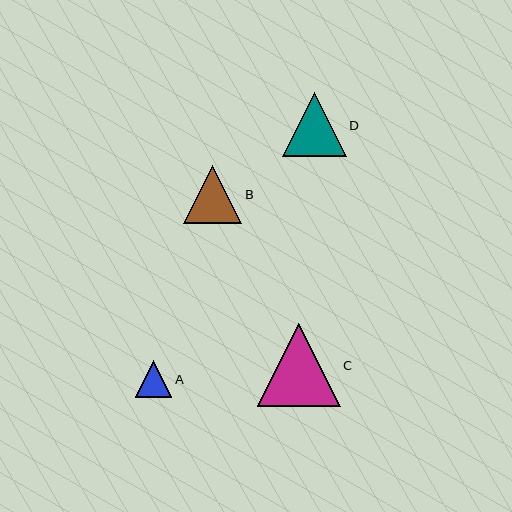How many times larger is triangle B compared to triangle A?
Triangle B is approximately 1.6 times the size of triangle A.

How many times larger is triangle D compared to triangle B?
Triangle D is approximately 1.1 times the size of triangle B.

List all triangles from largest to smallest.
From largest to smallest: C, D, B, A.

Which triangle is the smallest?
Triangle A is the smallest with a size of approximately 37 pixels.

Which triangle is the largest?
Triangle C is the largest with a size of approximately 83 pixels.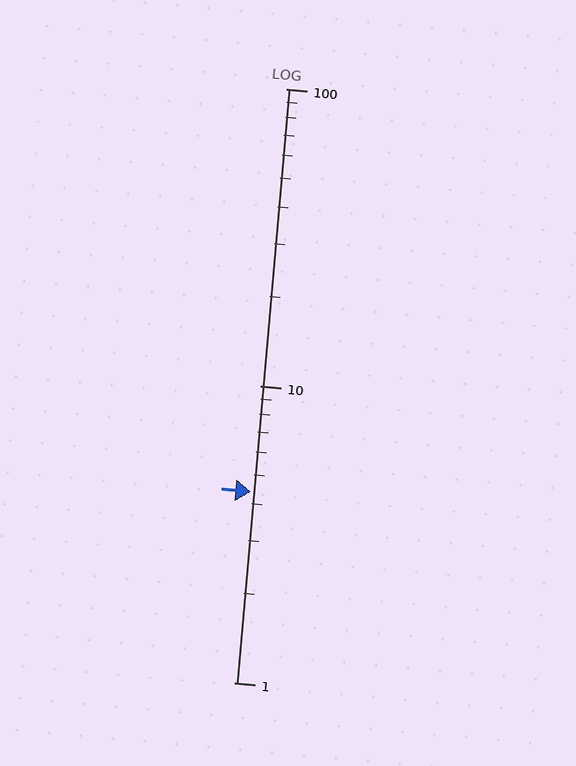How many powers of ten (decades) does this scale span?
The scale spans 2 decades, from 1 to 100.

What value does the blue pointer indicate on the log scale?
The pointer indicates approximately 4.4.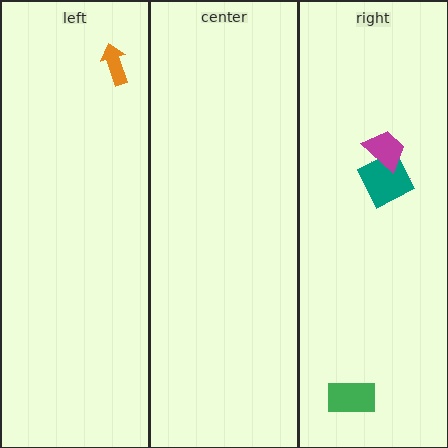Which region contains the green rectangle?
The right region.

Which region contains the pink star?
The right region.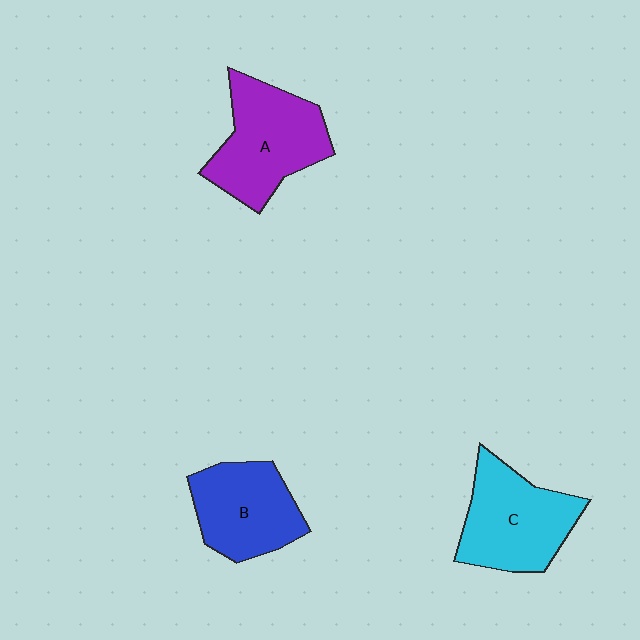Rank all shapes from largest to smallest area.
From largest to smallest: A (purple), C (cyan), B (blue).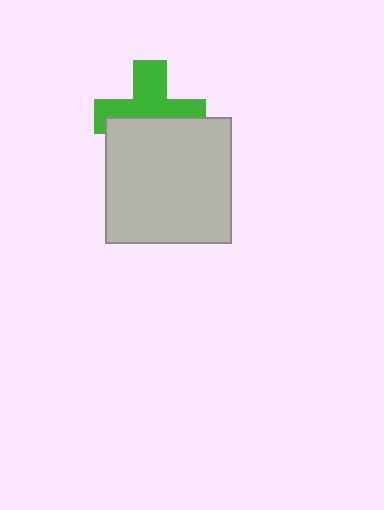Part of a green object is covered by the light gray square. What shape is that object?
It is a cross.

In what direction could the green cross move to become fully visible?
The green cross could move up. That would shift it out from behind the light gray square entirely.